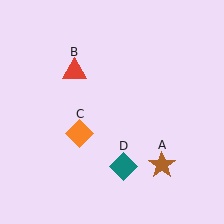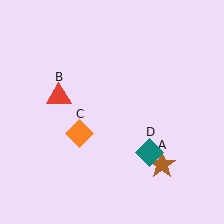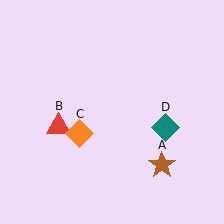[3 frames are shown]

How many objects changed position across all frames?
2 objects changed position: red triangle (object B), teal diamond (object D).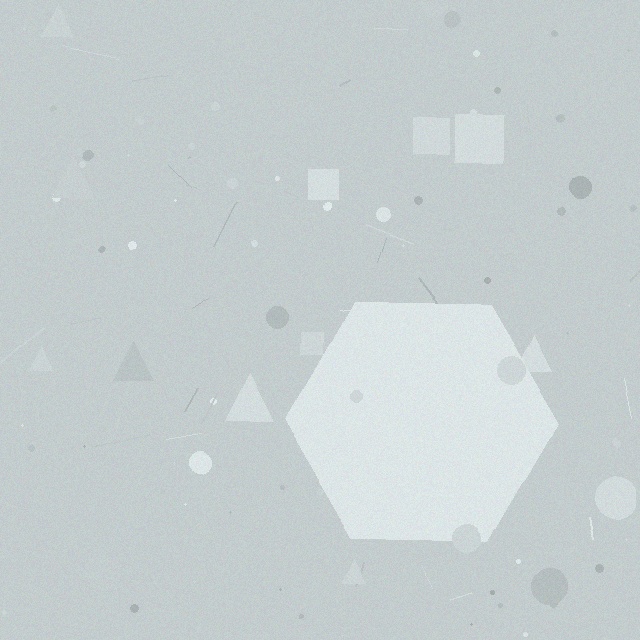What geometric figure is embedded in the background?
A hexagon is embedded in the background.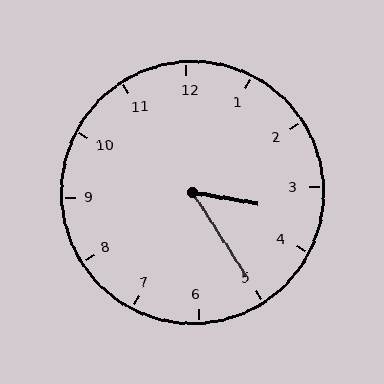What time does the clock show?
3:25.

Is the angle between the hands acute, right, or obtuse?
It is acute.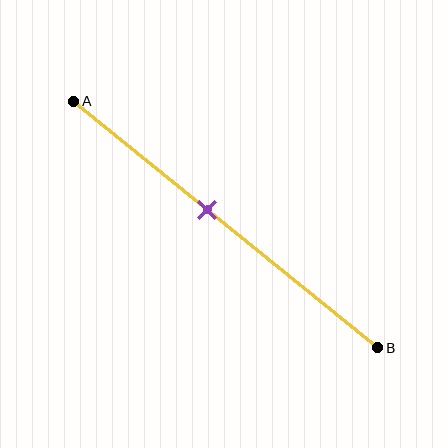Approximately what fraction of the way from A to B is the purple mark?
The purple mark is approximately 45% of the way from A to B.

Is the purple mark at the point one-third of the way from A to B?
No, the mark is at about 45% from A, not at the 33% one-third point.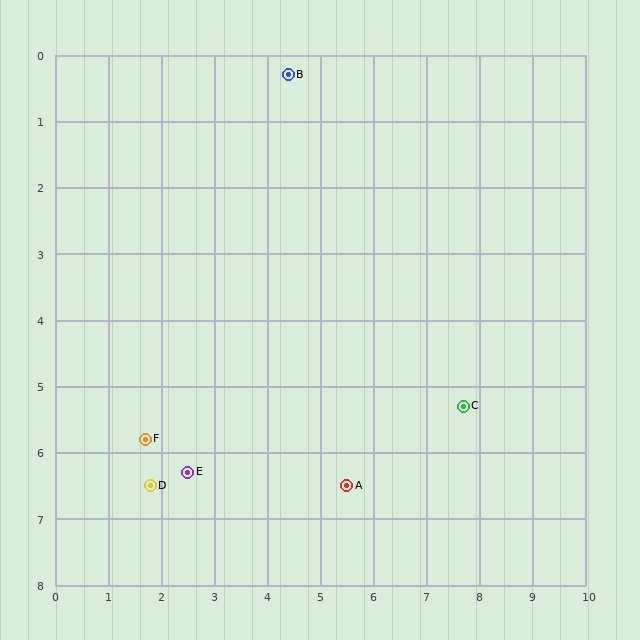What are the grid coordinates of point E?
Point E is at approximately (2.5, 6.3).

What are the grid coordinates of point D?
Point D is at approximately (1.8, 6.5).